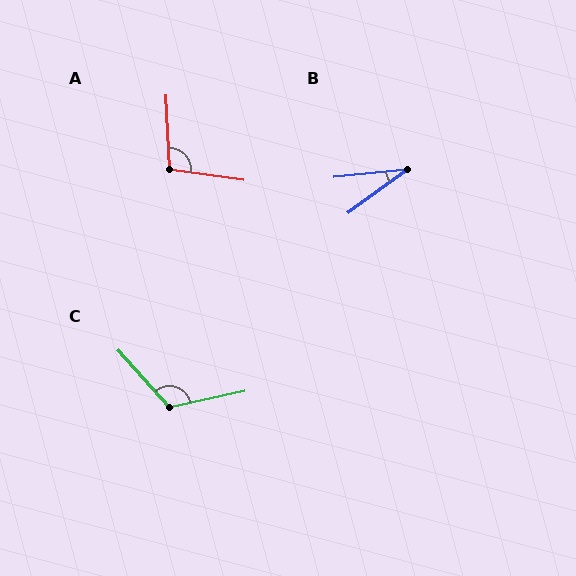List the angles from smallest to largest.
B (30°), A (101°), C (119°).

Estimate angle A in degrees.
Approximately 101 degrees.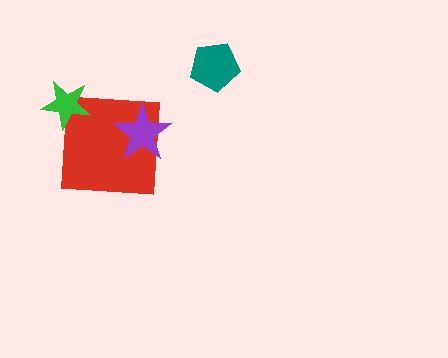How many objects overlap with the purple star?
1 object overlaps with the purple star.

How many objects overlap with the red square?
2 objects overlap with the red square.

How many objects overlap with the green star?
1 object overlaps with the green star.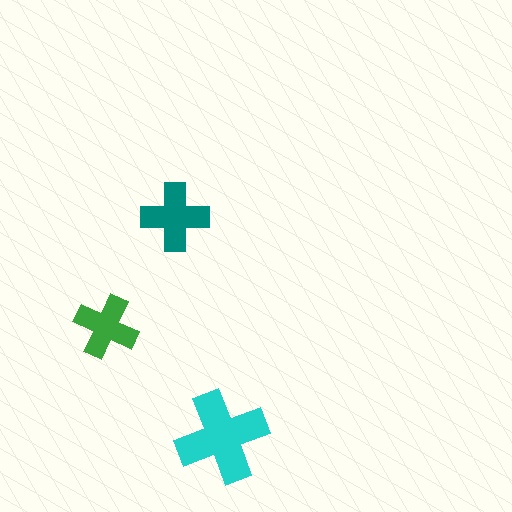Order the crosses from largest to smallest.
the cyan one, the teal one, the green one.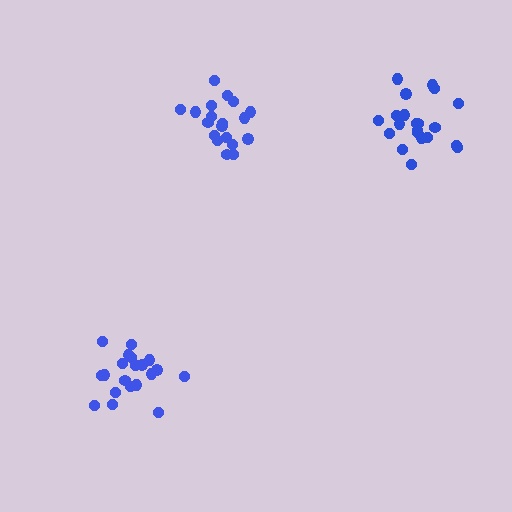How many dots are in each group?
Group 1: 20 dots, Group 2: 19 dots, Group 3: 21 dots (60 total).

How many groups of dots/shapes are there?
There are 3 groups.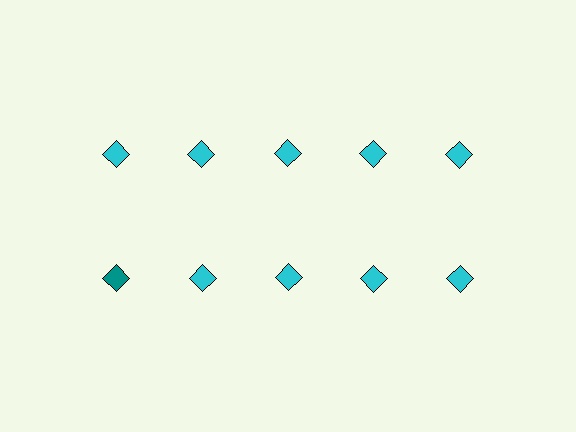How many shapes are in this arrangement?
There are 10 shapes arranged in a grid pattern.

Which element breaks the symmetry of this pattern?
The teal diamond in the second row, leftmost column breaks the symmetry. All other shapes are cyan diamonds.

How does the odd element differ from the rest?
It has a different color: teal instead of cyan.